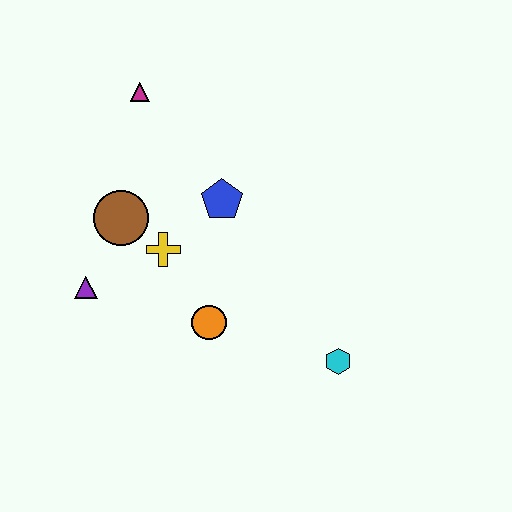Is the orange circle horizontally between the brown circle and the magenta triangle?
No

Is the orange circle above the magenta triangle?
No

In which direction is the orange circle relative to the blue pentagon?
The orange circle is below the blue pentagon.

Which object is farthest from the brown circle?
The cyan hexagon is farthest from the brown circle.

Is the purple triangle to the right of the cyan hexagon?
No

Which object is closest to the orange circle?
The yellow cross is closest to the orange circle.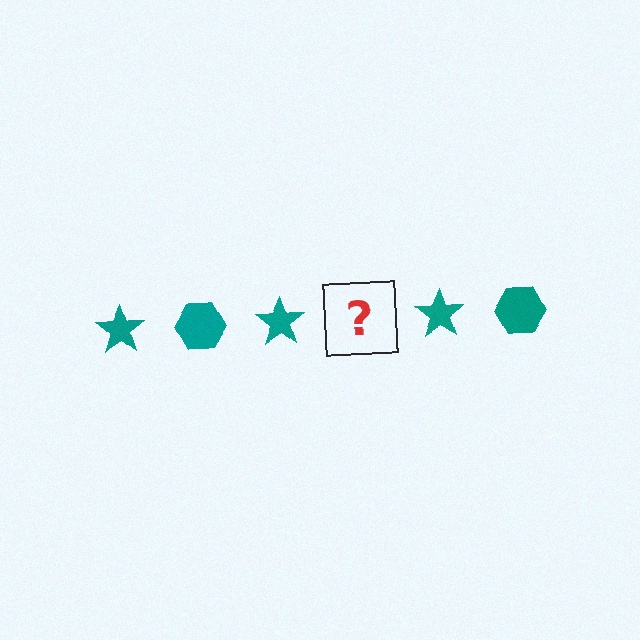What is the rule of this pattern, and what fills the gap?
The rule is that the pattern cycles through star, hexagon shapes in teal. The gap should be filled with a teal hexagon.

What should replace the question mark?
The question mark should be replaced with a teal hexagon.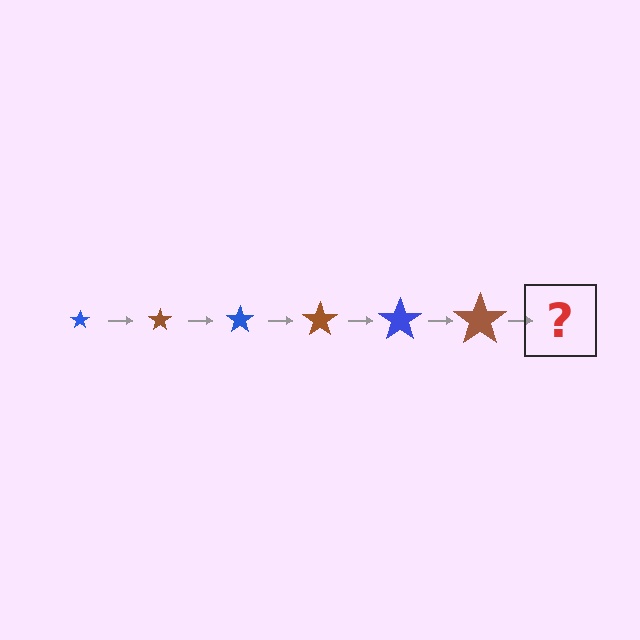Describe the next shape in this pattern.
It should be a blue star, larger than the previous one.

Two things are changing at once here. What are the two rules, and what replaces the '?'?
The two rules are that the star grows larger each step and the color cycles through blue and brown. The '?' should be a blue star, larger than the previous one.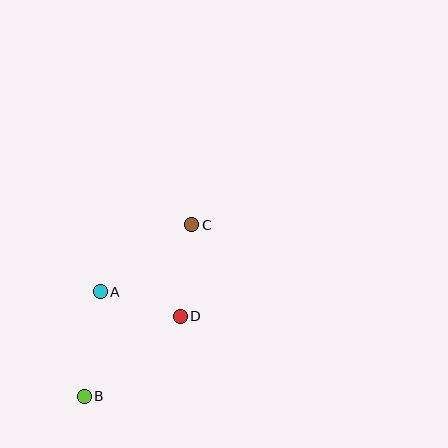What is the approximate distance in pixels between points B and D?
The distance between B and D is approximately 125 pixels.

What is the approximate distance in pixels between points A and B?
The distance between A and B is approximately 106 pixels.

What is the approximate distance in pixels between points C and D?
The distance between C and D is approximately 92 pixels.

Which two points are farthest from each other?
Points B and C are farthest from each other.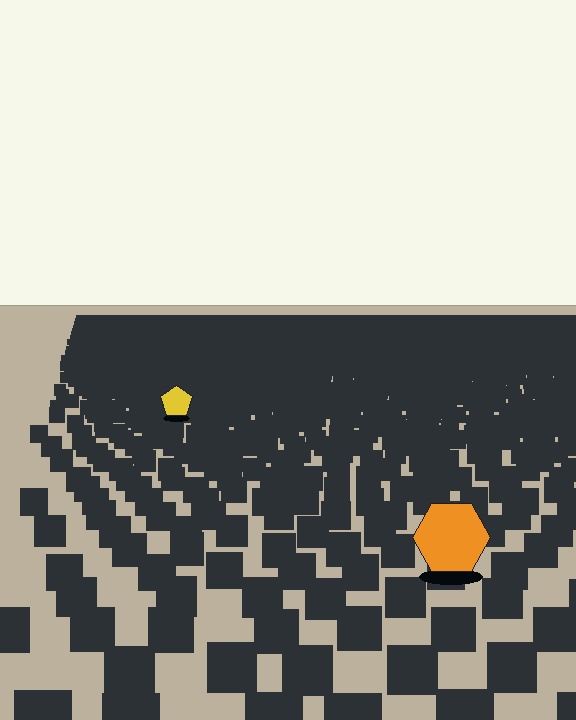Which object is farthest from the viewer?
The yellow pentagon is farthest from the viewer. It appears smaller and the ground texture around it is denser.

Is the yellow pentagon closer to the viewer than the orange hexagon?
No. The orange hexagon is closer — you can tell from the texture gradient: the ground texture is coarser near it.